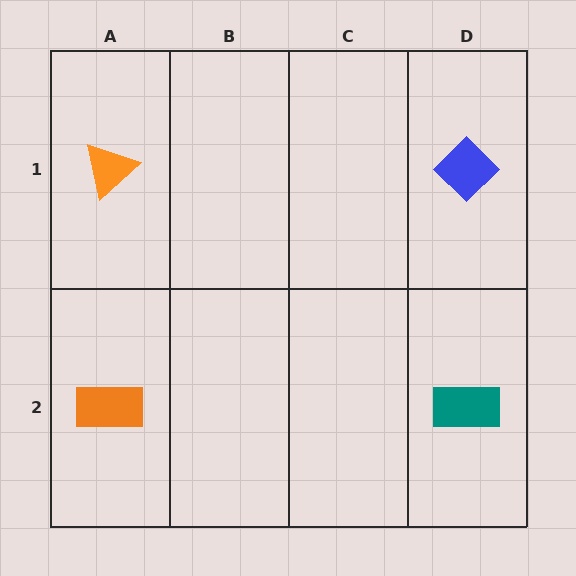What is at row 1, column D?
A blue diamond.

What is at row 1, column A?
An orange triangle.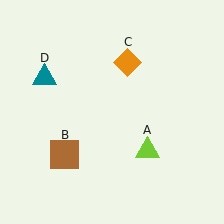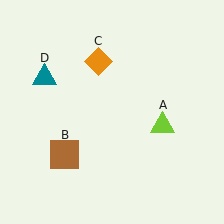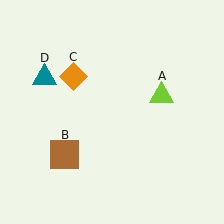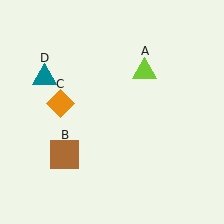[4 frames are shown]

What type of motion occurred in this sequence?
The lime triangle (object A), orange diamond (object C) rotated counterclockwise around the center of the scene.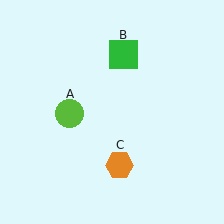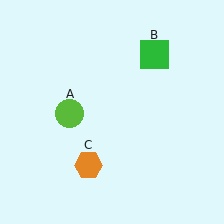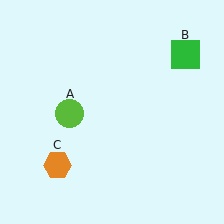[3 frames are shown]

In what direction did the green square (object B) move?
The green square (object B) moved right.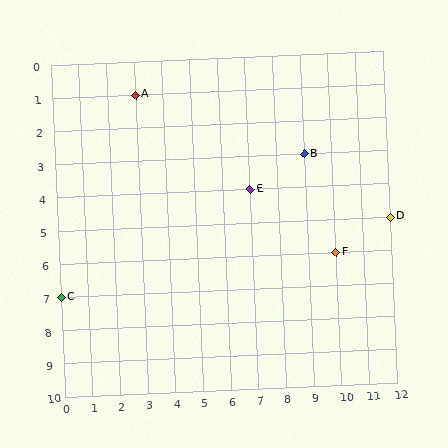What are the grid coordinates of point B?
Point B is at grid coordinates (9, 3).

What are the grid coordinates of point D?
Point D is at grid coordinates (12, 5).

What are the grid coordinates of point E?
Point E is at grid coordinates (7, 4).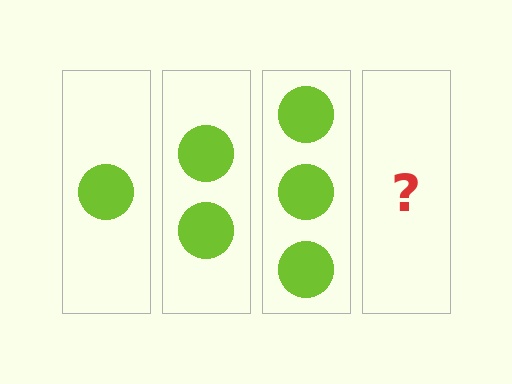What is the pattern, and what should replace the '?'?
The pattern is that each step adds one more circle. The '?' should be 4 circles.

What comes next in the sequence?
The next element should be 4 circles.